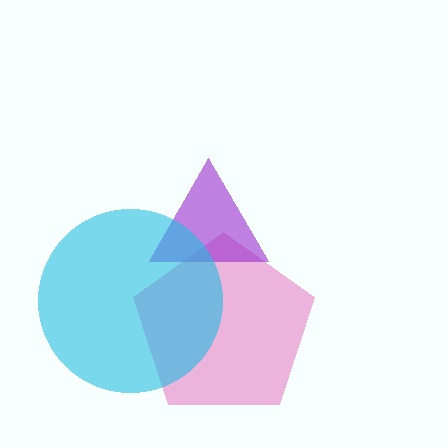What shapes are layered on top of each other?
The layered shapes are: a pink pentagon, a purple triangle, a cyan circle.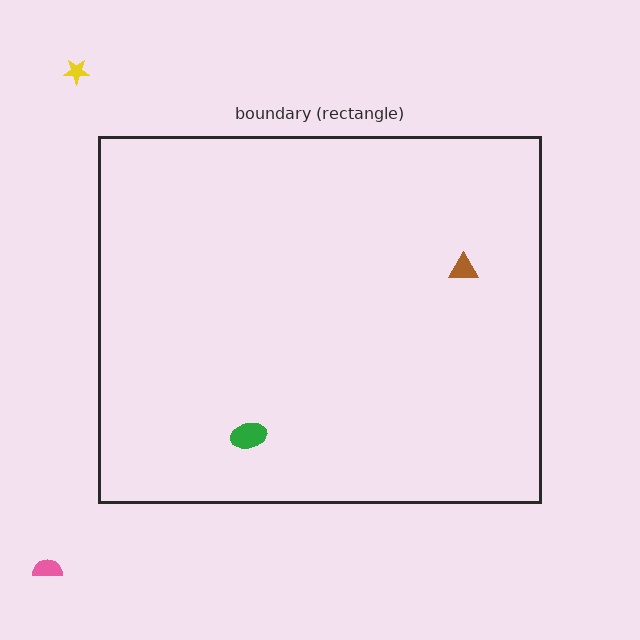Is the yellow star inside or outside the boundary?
Outside.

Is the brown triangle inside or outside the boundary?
Inside.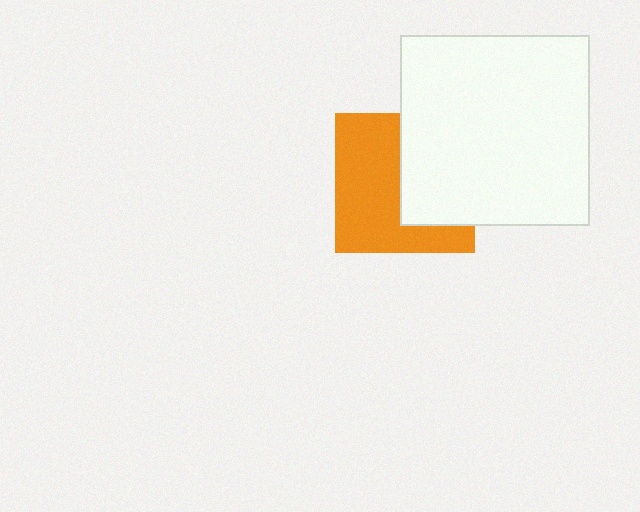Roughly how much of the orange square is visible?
About half of it is visible (roughly 57%).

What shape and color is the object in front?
The object in front is a white square.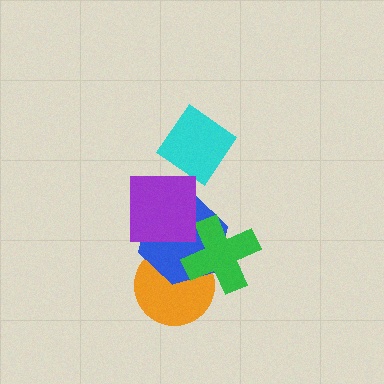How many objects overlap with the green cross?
2 objects overlap with the green cross.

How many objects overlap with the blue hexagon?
3 objects overlap with the blue hexagon.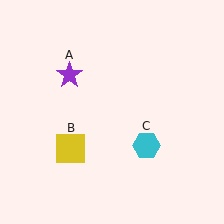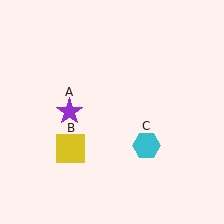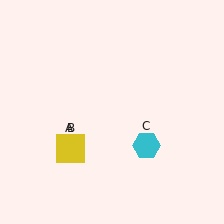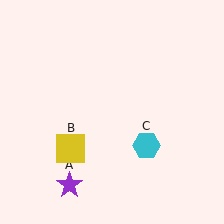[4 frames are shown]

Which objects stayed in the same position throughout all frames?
Yellow square (object B) and cyan hexagon (object C) remained stationary.